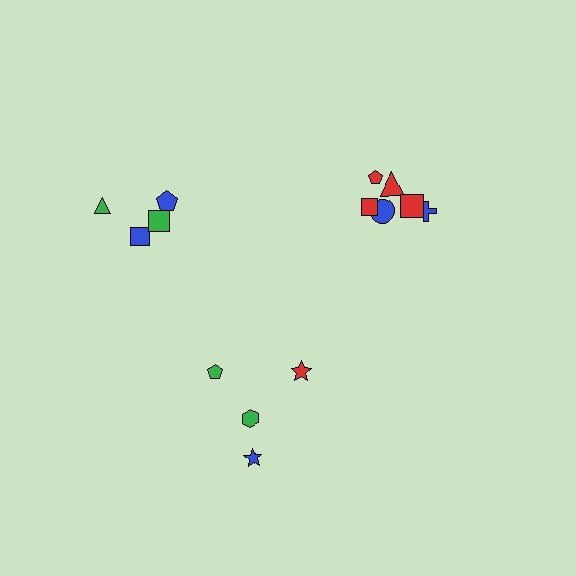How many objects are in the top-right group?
There are 6 objects.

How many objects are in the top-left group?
There are 4 objects.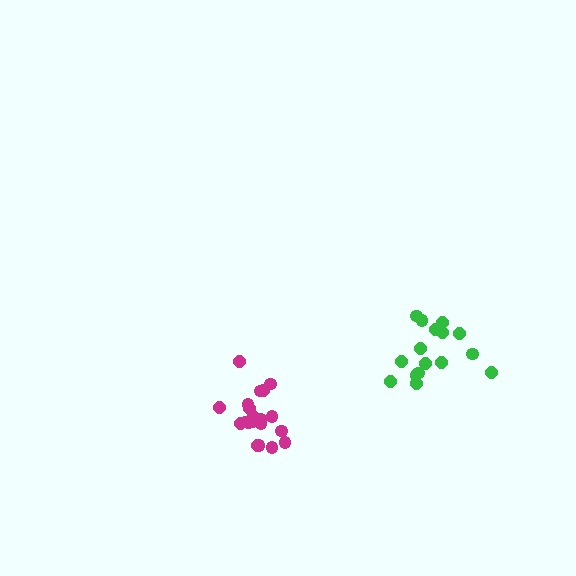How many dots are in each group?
Group 1: 21 dots, Group 2: 17 dots (38 total).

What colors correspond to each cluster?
The clusters are colored: magenta, green.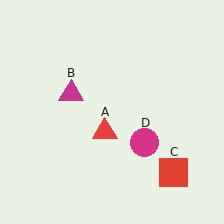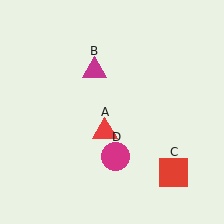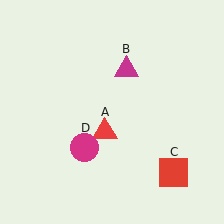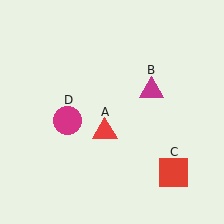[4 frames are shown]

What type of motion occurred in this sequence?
The magenta triangle (object B), magenta circle (object D) rotated clockwise around the center of the scene.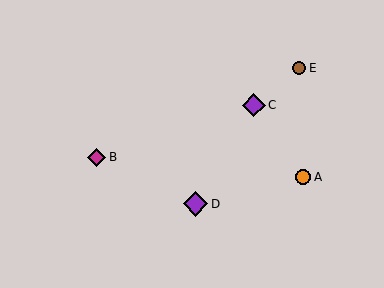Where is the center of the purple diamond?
The center of the purple diamond is at (254, 105).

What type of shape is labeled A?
Shape A is an orange circle.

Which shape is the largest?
The purple diamond (labeled D) is the largest.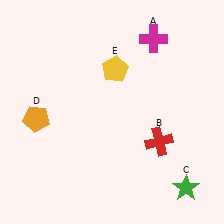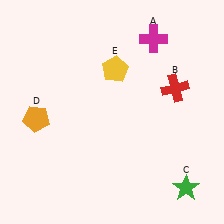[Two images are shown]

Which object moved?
The red cross (B) moved up.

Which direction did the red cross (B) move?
The red cross (B) moved up.